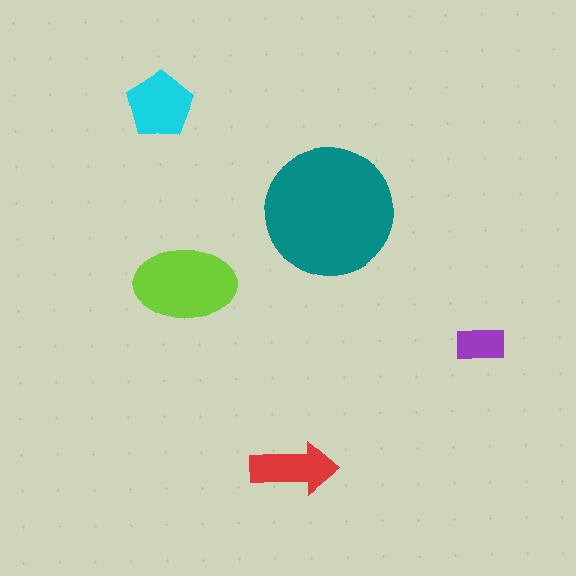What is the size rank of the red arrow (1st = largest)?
4th.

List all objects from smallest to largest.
The purple rectangle, the red arrow, the cyan pentagon, the lime ellipse, the teal circle.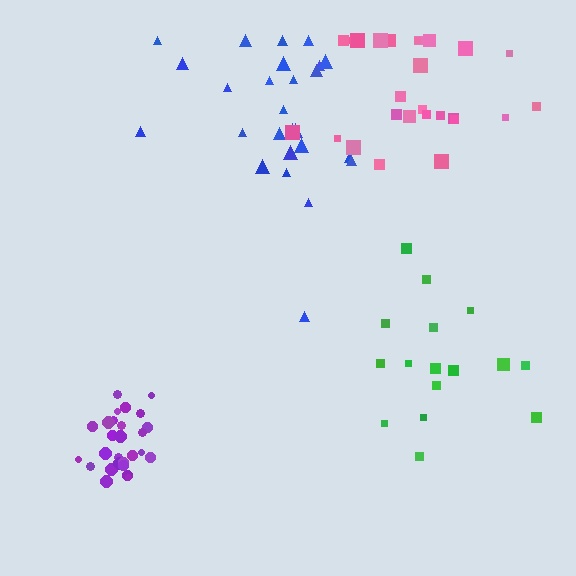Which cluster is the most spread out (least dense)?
Green.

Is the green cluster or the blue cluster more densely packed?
Blue.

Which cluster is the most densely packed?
Purple.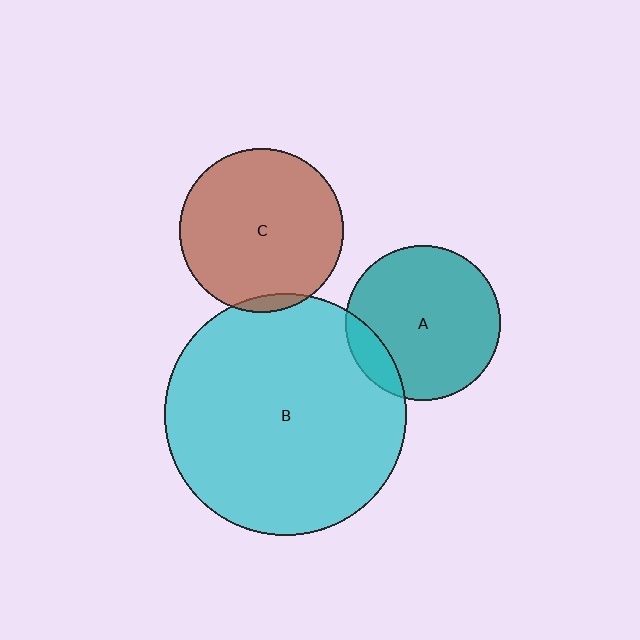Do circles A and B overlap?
Yes.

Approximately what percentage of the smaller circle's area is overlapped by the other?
Approximately 15%.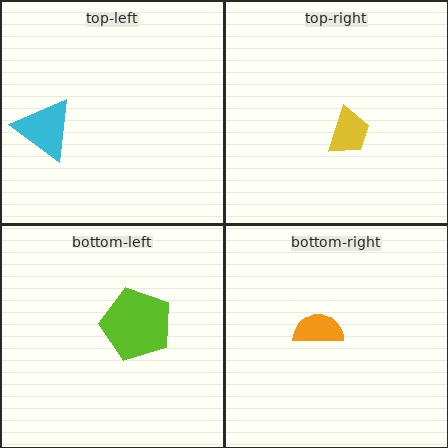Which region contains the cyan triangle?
The top-left region.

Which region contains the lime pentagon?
The bottom-left region.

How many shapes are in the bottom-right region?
1.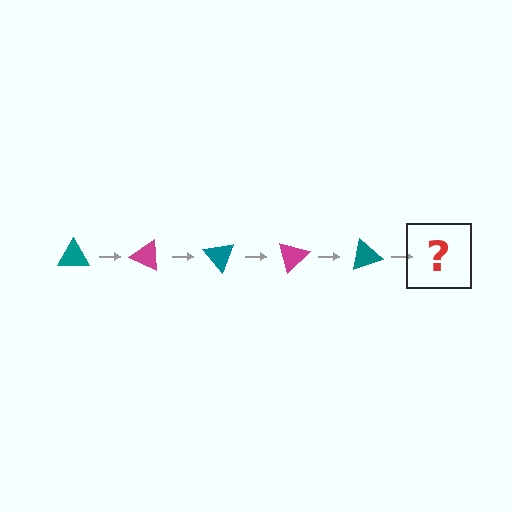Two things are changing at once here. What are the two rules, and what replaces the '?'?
The two rules are that it rotates 25 degrees each step and the color cycles through teal and magenta. The '?' should be a magenta triangle, rotated 125 degrees from the start.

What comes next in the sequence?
The next element should be a magenta triangle, rotated 125 degrees from the start.